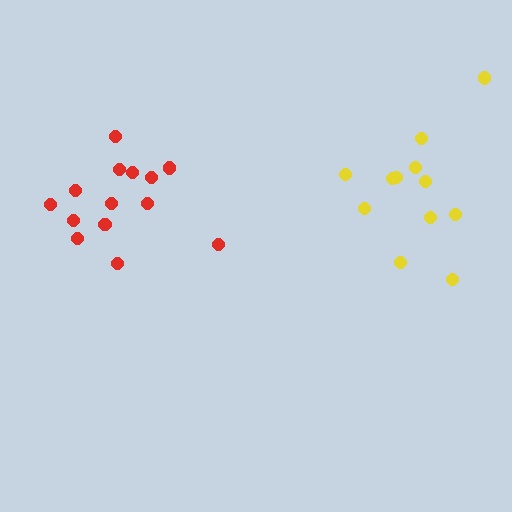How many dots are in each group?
Group 1: 12 dots, Group 2: 14 dots (26 total).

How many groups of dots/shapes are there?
There are 2 groups.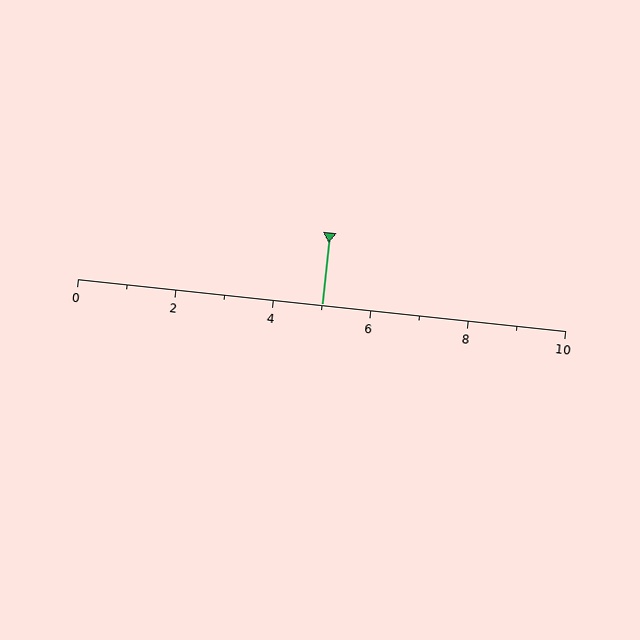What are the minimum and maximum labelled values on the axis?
The axis runs from 0 to 10.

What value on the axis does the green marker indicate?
The marker indicates approximately 5.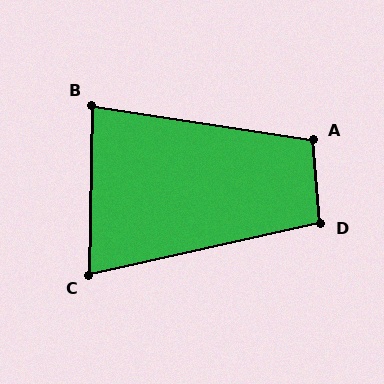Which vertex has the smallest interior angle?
C, at approximately 76 degrees.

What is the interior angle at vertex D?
Approximately 98 degrees (obtuse).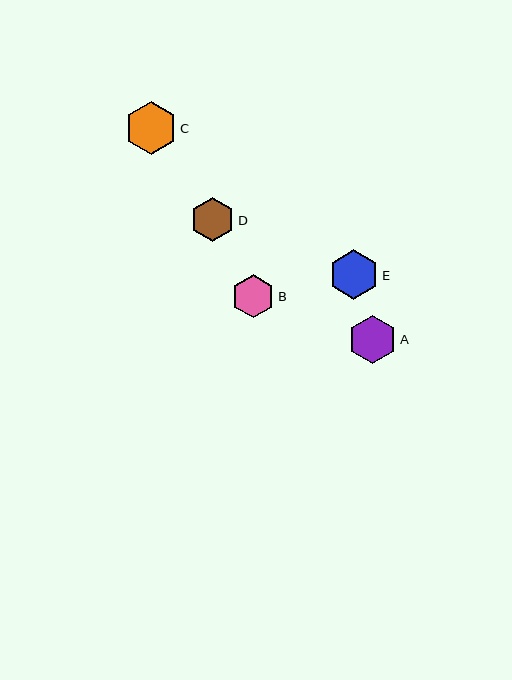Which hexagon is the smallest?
Hexagon B is the smallest with a size of approximately 43 pixels.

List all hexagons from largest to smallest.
From largest to smallest: C, E, A, D, B.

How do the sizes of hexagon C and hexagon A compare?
Hexagon C and hexagon A are approximately the same size.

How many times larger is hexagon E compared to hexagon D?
Hexagon E is approximately 1.1 times the size of hexagon D.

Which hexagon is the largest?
Hexagon C is the largest with a size of approximately 53 pixels.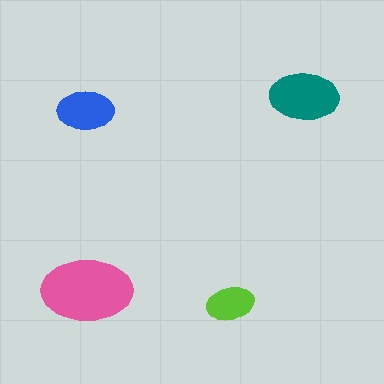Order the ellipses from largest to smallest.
the pink one, the teal one, the blue one, the lime one.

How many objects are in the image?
There are 4 objects in the image.